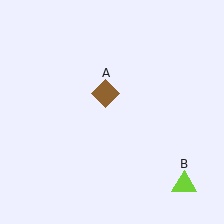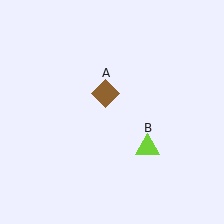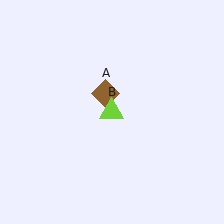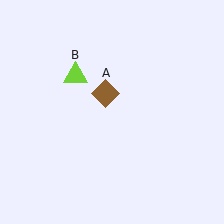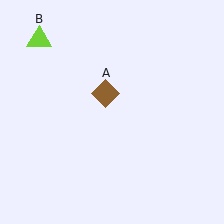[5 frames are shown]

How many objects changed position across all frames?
1 object changed position: lime triangle (object B).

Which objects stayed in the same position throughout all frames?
Brown diamond (object A) remained stationary.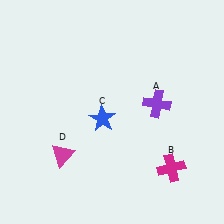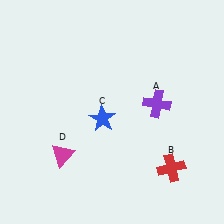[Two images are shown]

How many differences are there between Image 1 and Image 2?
There is 1 difference between the two images.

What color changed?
The cross (B) changed from magenta in Image 1 to red in Image 2.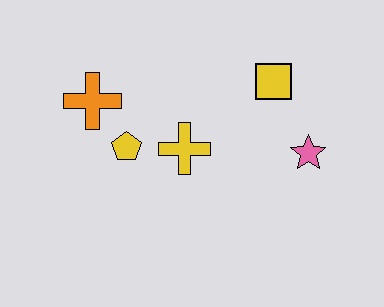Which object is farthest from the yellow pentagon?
The pink star is farthest from the yellow pentagon.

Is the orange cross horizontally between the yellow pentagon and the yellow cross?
No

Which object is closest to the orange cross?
The yellow pentagon is closest to the orange cross.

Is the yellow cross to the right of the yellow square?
No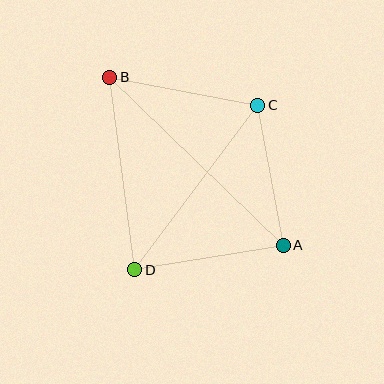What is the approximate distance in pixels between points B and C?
The distance between B and C is approximately 150 pixels.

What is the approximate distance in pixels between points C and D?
The distance between C and D is approximately 205 pixels.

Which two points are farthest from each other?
Points A and B are farthest from each other.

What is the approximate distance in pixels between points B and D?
The distance between B and D is approximately 194 pixels.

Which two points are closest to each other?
Points A and C are closest to each other.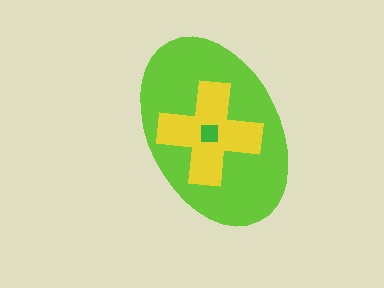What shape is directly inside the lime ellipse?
The yellow cross.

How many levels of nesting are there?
3.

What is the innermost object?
The green square.